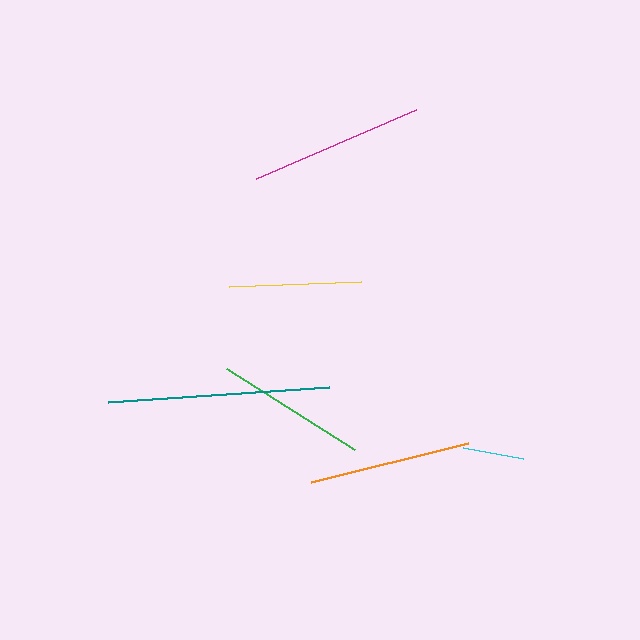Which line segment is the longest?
The teal line is the longest at approximately 222 pixels.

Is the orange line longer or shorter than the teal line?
The teal line is longer than the orange line.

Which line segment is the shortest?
The cyan line is the shortest at approximately 61 pixels.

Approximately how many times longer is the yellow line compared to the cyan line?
The yellow line is approximately 2.2 times the length of the cyan line.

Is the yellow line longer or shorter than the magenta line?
The magenta line is longer than the yellow line.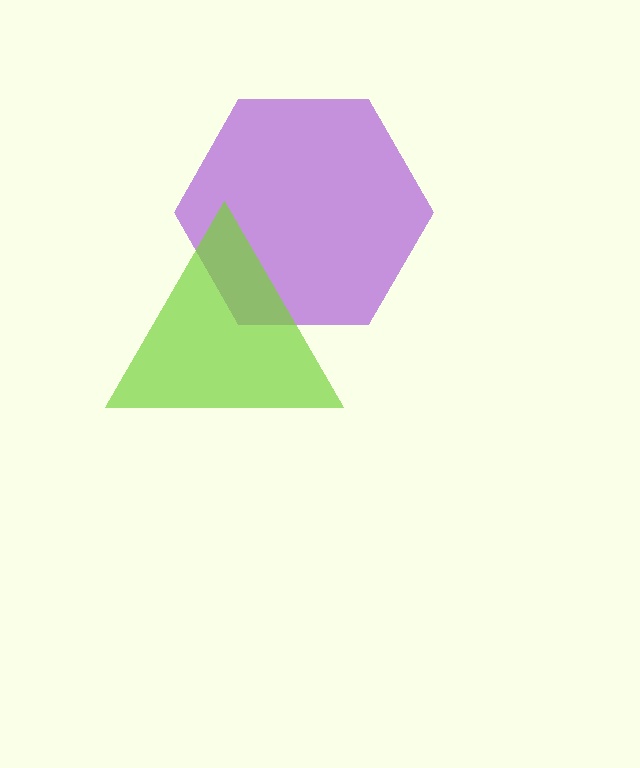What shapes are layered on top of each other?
The layered shapes are: a purple hexagon, a lime triangle.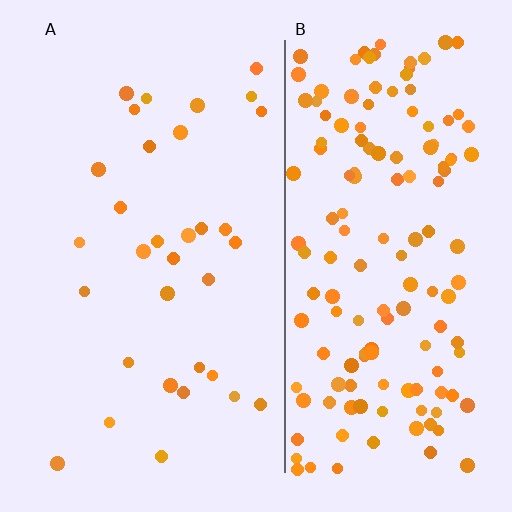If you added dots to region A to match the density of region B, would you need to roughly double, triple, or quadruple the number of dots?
Approximately quadruple.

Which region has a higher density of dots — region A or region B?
B (the right).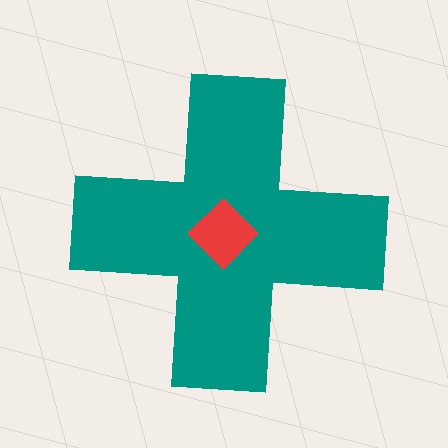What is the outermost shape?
The teal cross.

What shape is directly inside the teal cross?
The red diamond.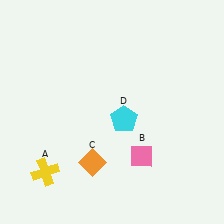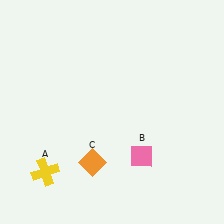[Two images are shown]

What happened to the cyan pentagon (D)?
The cyan pentagon (D) was removed in Image 2. It was in the bottom-right area of Image 1.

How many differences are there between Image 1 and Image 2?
There is 1 difference between the two images.